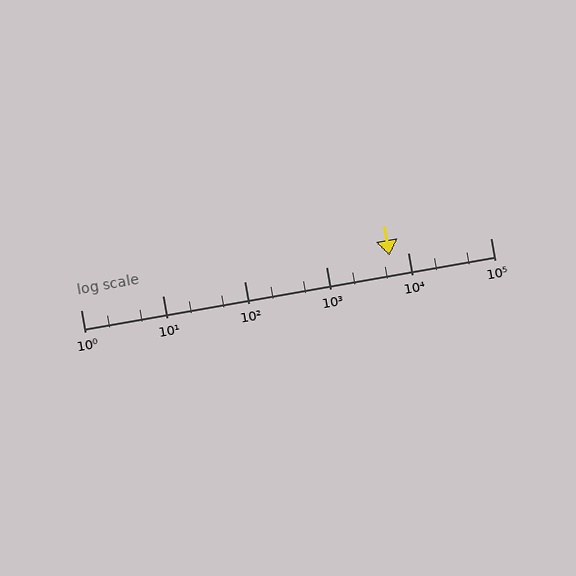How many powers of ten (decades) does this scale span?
The scale spans 5 decades, from 1 to 100000.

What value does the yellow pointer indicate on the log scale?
The pointer indicates approximately 5900.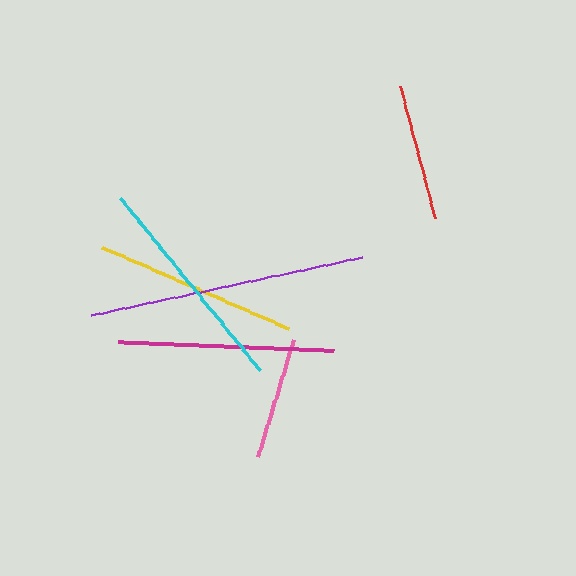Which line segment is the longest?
The purple line is the longest at approximately 277 pixels.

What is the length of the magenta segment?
The magenta segment is approximately 216 pixels long.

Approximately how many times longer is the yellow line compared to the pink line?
The yellow line is approximately 1.7 times the length of the pink line.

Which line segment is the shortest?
The pink line is the shortest at approximately 122 pixels.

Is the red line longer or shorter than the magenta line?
The magenta line is longer than the red line.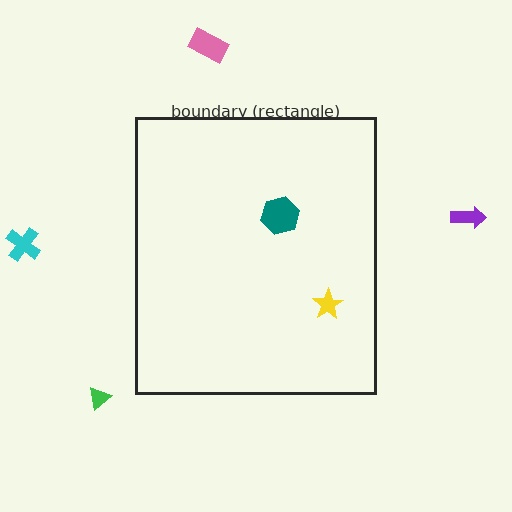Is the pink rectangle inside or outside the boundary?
Outside.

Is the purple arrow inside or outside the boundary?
Outside.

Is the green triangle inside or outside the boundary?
Outside.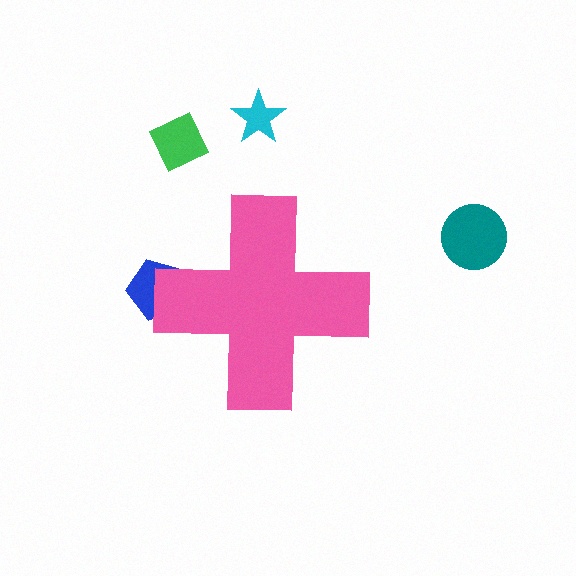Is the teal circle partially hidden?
No, the teal circle is fully visible.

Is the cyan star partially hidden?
No, the cyan star is fully visible.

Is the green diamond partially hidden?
No, the green diamond is fully visible.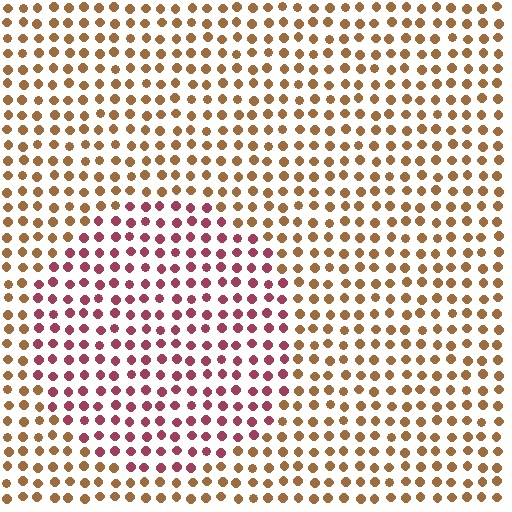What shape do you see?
I see a circle.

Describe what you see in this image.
The image is filled with small brown elements in a uniform arrangement. A circle-shaped region is visible where the elements are tinted to a slightly different hue, forming a subtle color boundary.